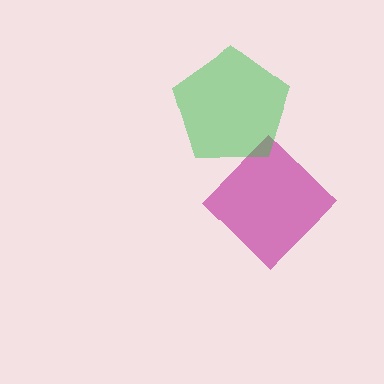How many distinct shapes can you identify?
There are 2 distinct shapes: a magenta diamond, a green pentagon.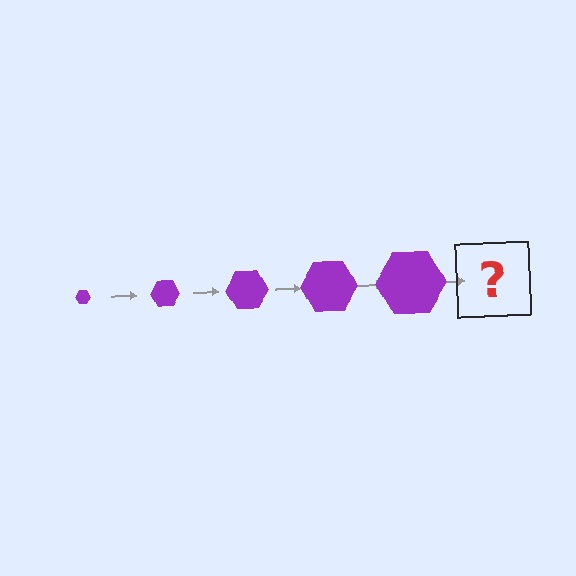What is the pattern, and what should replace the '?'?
The pattern is that the hexagon gets progressively larger each step. The '?' should be a purple hexagon, larger than the previous one.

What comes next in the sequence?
The next element should be a purple hexagon, larger than the previous one.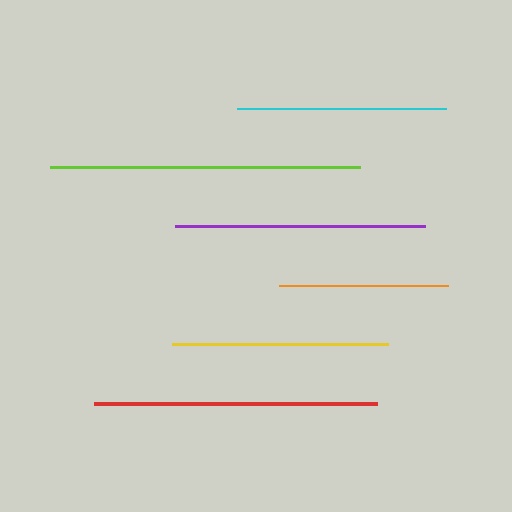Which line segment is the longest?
The lime line is the longest at approximately 310 pixels.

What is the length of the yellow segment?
The yellow segment is approximately 216 pixels long.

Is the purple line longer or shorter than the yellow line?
The purple line is longer than the yellow line.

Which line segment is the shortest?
The orange line is the shortest at approximately 169 pixels.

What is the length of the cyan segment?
The cyan segment is approximately 209 pixels long.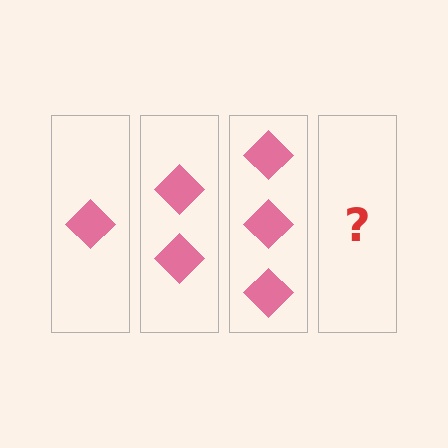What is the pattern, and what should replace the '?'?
The pattern is that each step adds one more diamond. The '?' should be 4 diamonds.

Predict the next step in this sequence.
The next step is 4 diamonds.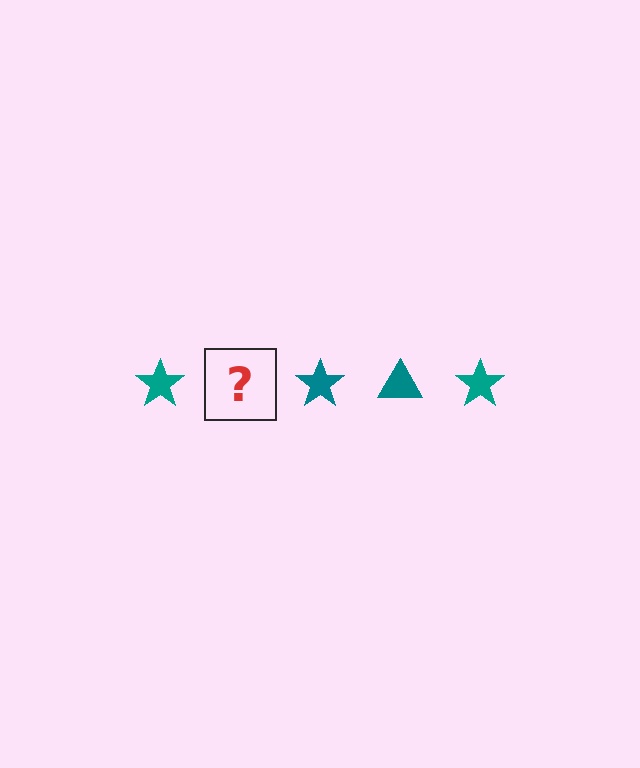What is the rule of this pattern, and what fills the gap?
The rule is that the pattern cycles through star, triangle shapes in teal. The gap should be filled with a teal triangle.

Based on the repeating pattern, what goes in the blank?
The blank should be a teal triangle.